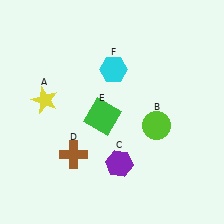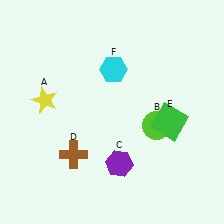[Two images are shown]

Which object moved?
The green square (E) moved right.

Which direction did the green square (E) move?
The green square (E) moved right.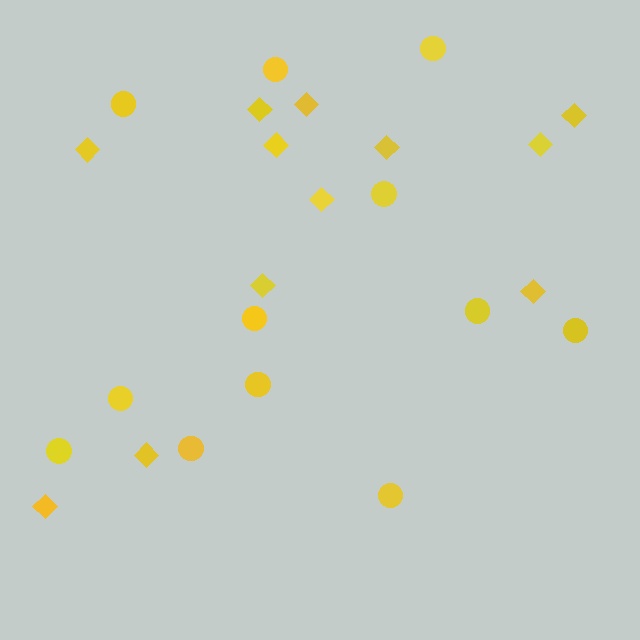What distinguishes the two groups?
There are 2 groups: one group of circles (12) and one group of diamonds (12).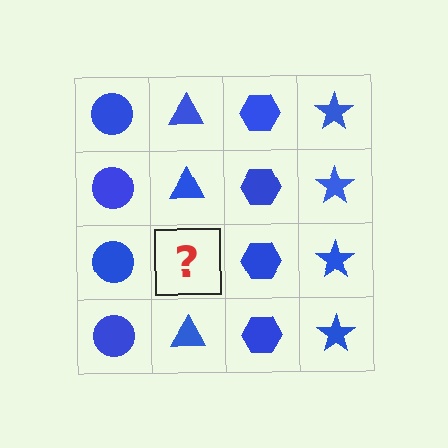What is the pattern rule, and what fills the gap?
The rule is that each column has a consistent shape. The gap should be filled with a blue triangle.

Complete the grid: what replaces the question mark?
The question mark should be replaced with a blue triangle.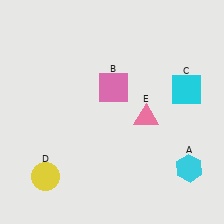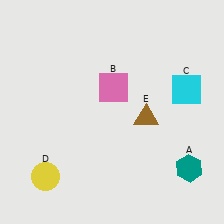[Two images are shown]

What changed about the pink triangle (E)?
In Image 1, E is pink. In Image 2, it changed to brown.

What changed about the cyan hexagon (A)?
In Image 1, A is cyan. In Image 2, it changed to teal.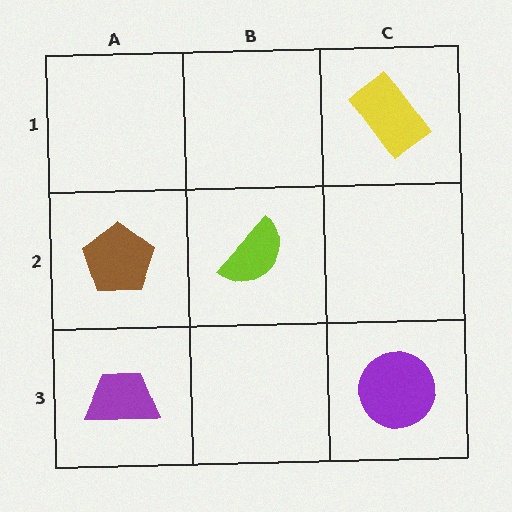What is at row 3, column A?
A purple trapezoid.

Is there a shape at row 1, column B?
No, that cell is empty.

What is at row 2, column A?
A brown pentagon.